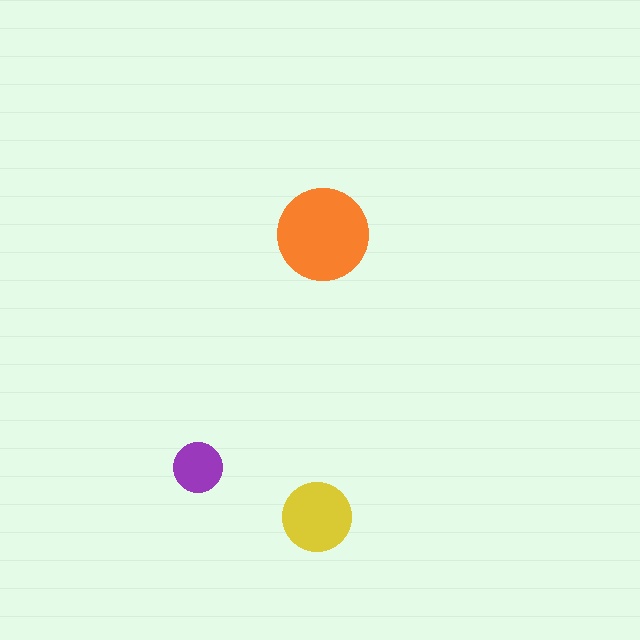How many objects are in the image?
There are 3 objects in the image.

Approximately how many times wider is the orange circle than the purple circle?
About 2 times wider.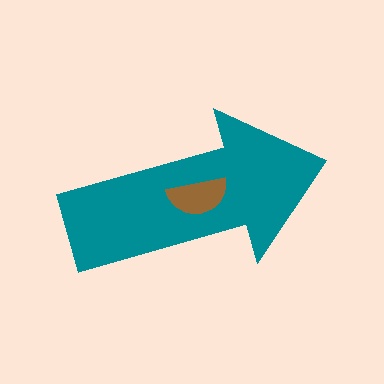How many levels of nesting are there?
2.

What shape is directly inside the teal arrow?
The brown semicircle.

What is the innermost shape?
The brown semicircle.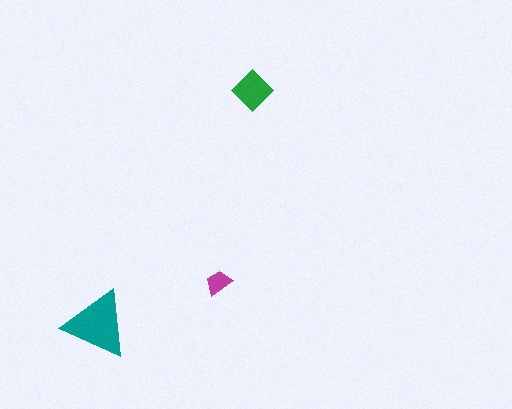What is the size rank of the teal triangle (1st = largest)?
1st.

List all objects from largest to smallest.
The teal triangle, the green diamond, the magenta trapezoid.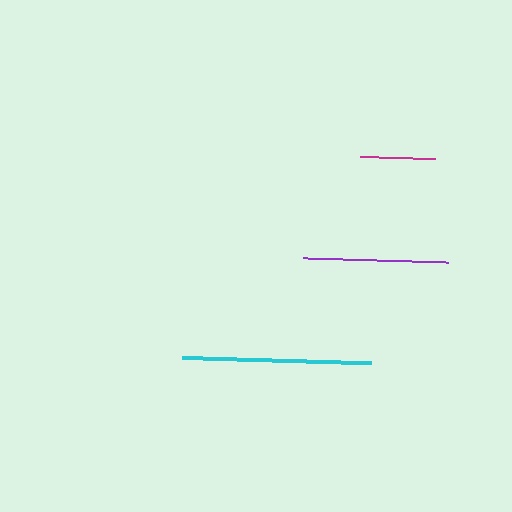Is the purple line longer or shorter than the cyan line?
The cyan line is longer than the purple line.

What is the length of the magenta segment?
The magenta segment is approximately 75 pixels long.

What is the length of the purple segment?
The purple segment is approximately 146 pixels long.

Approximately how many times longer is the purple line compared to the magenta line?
The purple line is approximately 1.9 times the length of the magenta line.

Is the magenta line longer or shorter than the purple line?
The purple line is longer than the magenta line.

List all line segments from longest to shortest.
From longest to shortest: cyan, purple, magenta.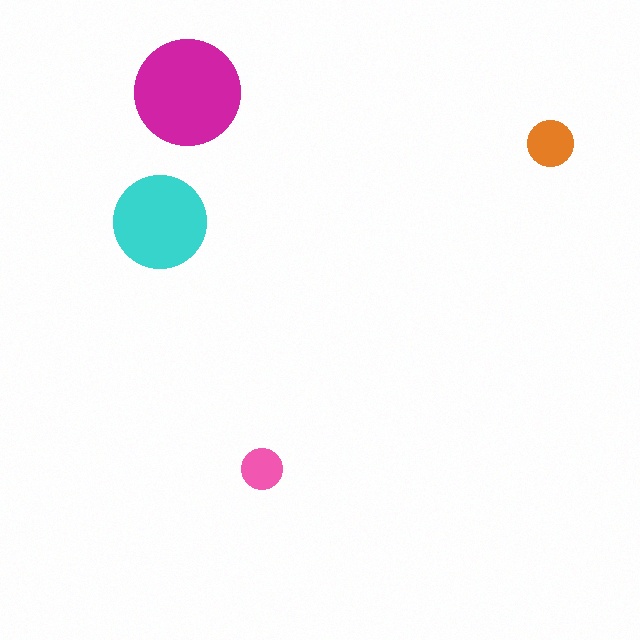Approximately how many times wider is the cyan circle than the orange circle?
About 2 times wider.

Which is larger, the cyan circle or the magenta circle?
The magenta one.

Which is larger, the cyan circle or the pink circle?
The cyan one.